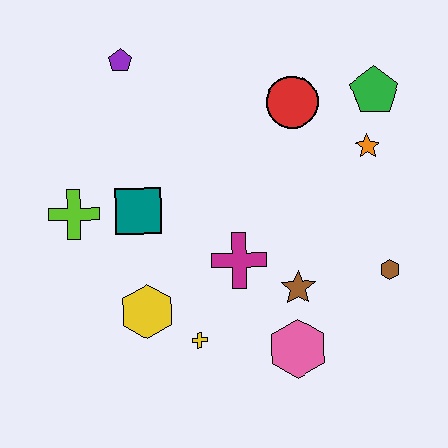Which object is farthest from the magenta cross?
The purple pentagon is farthest from the magenta cross.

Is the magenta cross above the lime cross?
No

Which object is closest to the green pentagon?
The orange star is closest to the green pentagon.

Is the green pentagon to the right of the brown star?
Yes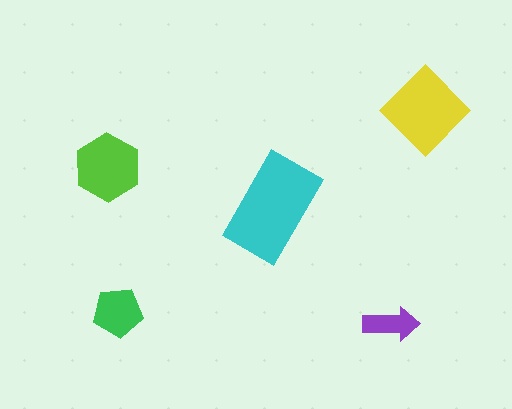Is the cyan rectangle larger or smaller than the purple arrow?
Larger.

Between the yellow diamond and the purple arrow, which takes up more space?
The yellow diamond.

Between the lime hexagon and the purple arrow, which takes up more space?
The lime hexagon.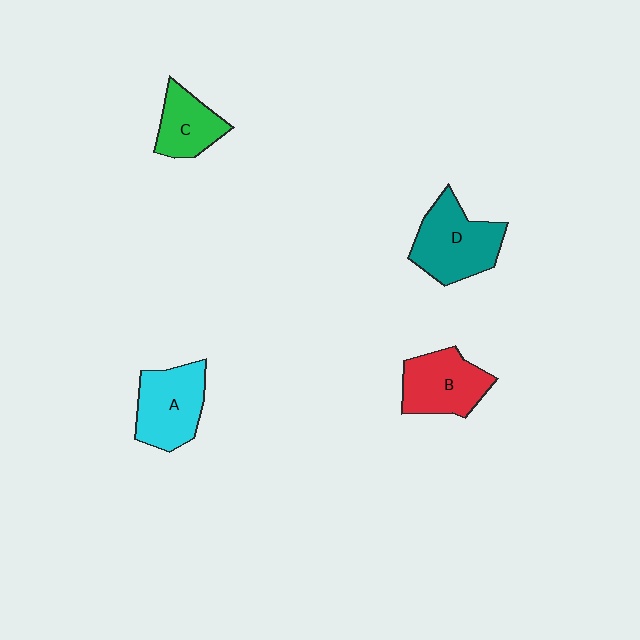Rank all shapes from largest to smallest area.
From largest to smallest: D (teal), A (cyan), B (red), C (green).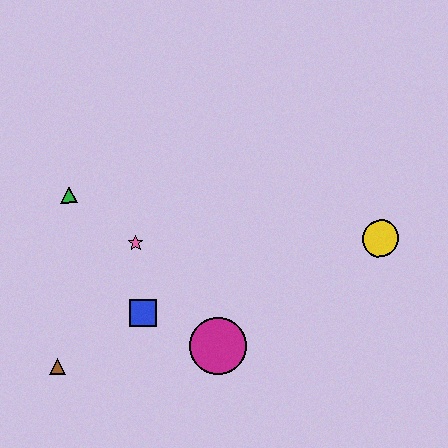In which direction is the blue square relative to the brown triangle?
The blue square is to the right of the brown triangle.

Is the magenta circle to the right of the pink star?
Yes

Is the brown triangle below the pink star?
Yes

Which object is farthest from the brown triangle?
The yellow circle is farthest from the brown triangle.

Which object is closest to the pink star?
The blue square is closest to the pink star.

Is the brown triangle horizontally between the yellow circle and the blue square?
No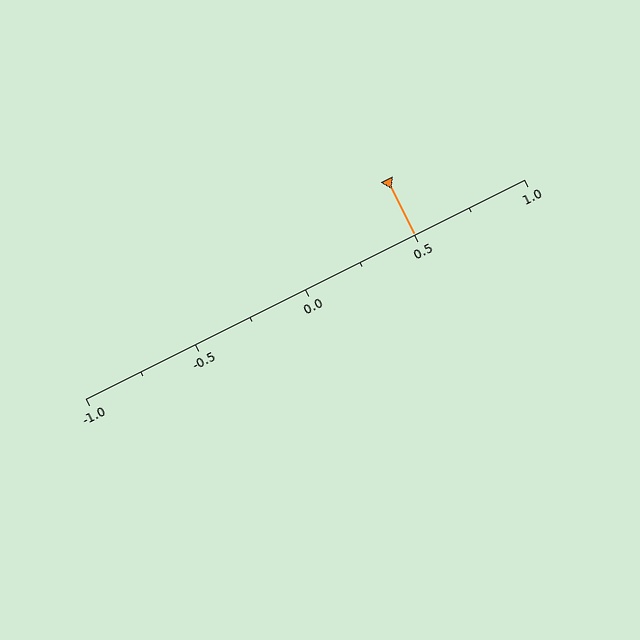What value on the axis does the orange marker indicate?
The marker indicates approximately 0.5.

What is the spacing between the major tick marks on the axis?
The major ticks are spaced 0.5 apart.